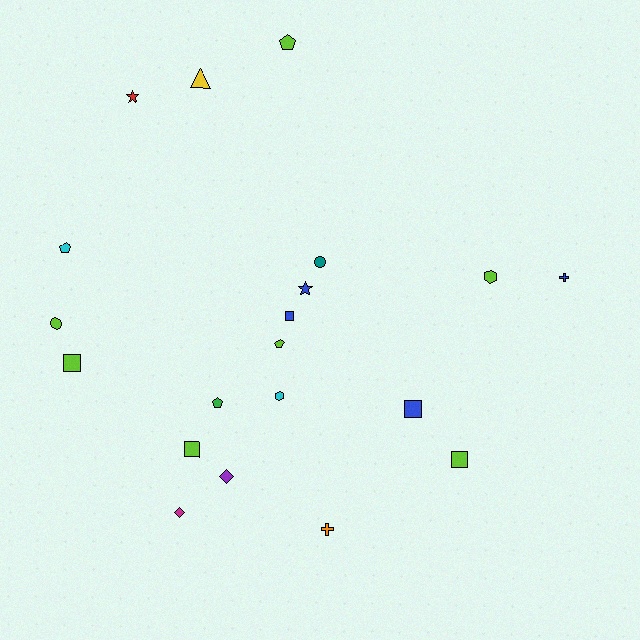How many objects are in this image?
There are 20 objects.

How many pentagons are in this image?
There are 4 pentagons.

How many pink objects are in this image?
There are no pink objects.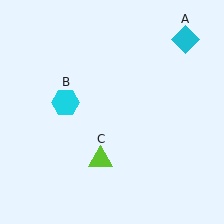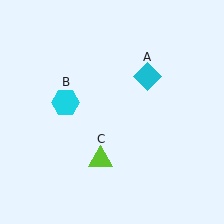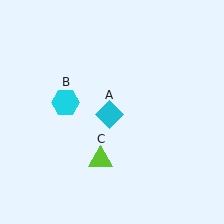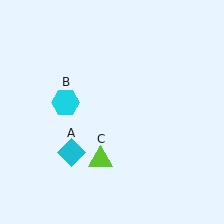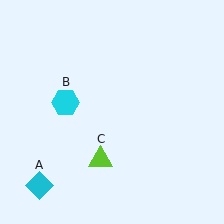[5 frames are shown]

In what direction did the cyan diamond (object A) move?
The cyan diamond (object A) moved down and to the left.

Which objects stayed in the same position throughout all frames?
Cyan hexagon (object B) and lime triangle (object C) remained stationary.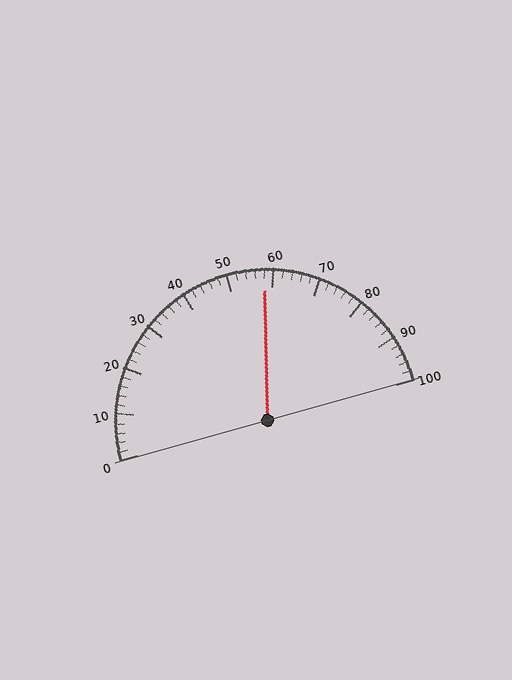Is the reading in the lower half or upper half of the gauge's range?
The reading is in the upper half of the range (0 to 100).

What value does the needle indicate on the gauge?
The needle indicates approximately 58.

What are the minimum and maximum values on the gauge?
The gauge ranges from 0 to 100.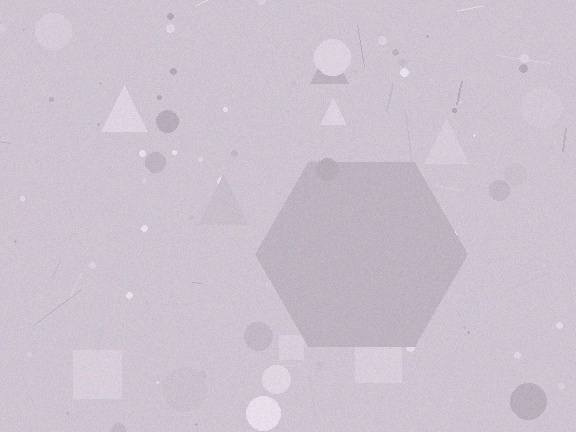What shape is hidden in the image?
A hexagon is hidden in the image.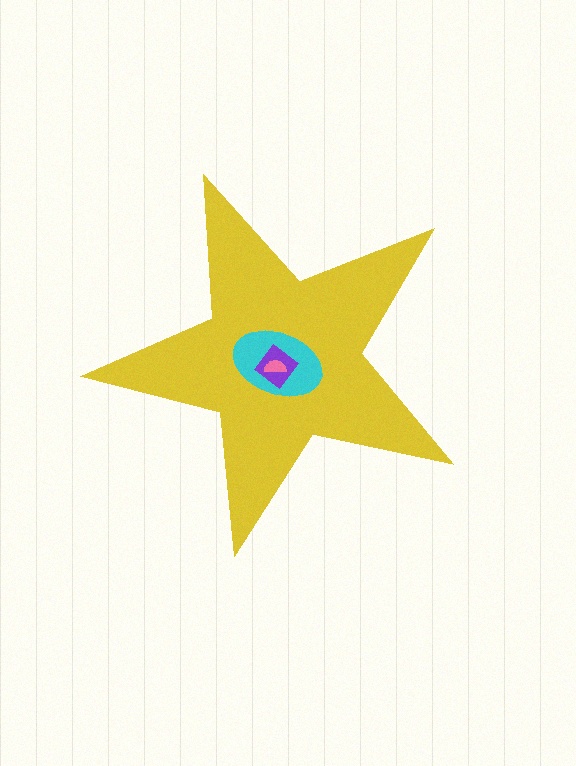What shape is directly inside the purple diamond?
The pink semicircle.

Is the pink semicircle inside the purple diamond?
Yes.